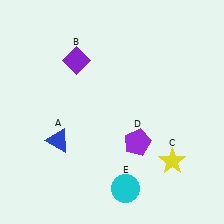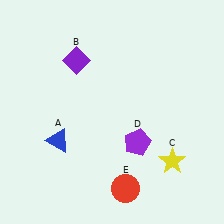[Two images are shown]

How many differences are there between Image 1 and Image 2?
There is 1 difference between the two images.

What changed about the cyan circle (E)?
In Image 1, E is cyan. In Image 2, it changed to red.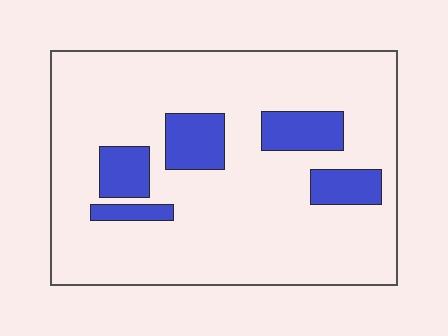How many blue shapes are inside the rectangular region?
5.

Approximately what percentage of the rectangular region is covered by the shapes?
Approximately 15%.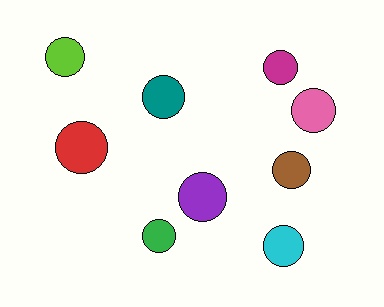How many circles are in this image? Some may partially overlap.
There are 9 circles.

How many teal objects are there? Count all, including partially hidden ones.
There is 1 teal object.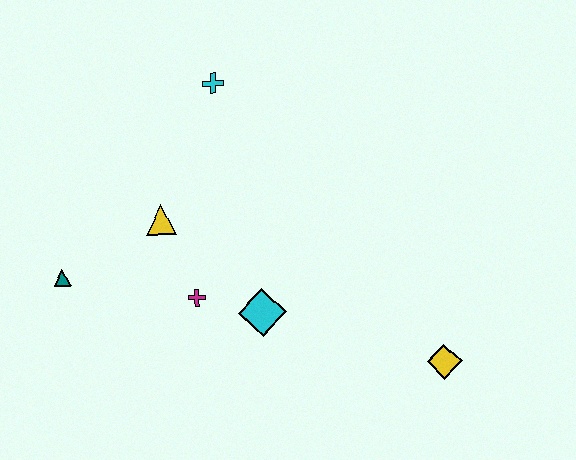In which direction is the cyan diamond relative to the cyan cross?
The cyan diamond is below the cyan cross.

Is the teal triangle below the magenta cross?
No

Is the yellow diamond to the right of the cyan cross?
Yes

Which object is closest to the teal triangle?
The yellow triangle is closest to the teal triangle.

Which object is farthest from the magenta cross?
The yellow diamond is farthest from the magenta cross.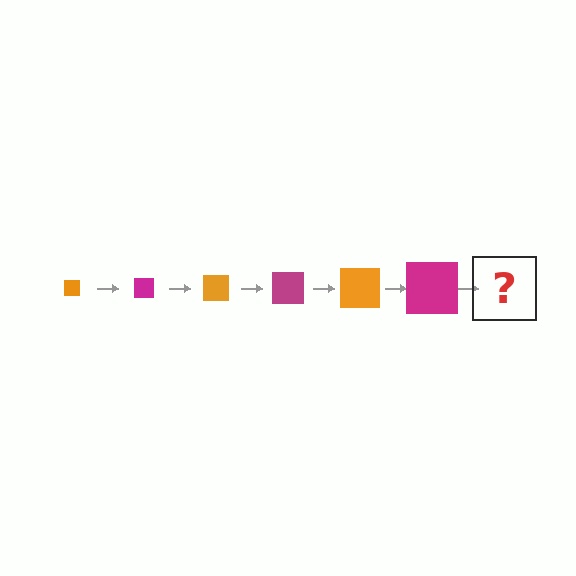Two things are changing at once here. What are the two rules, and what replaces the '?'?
The two rules are that the square grows larger each step and the color cycles through orange and magenta. The '?' should be an orange square, larger than the previous one.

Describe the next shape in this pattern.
It should be an orange square, larger than the previous one.